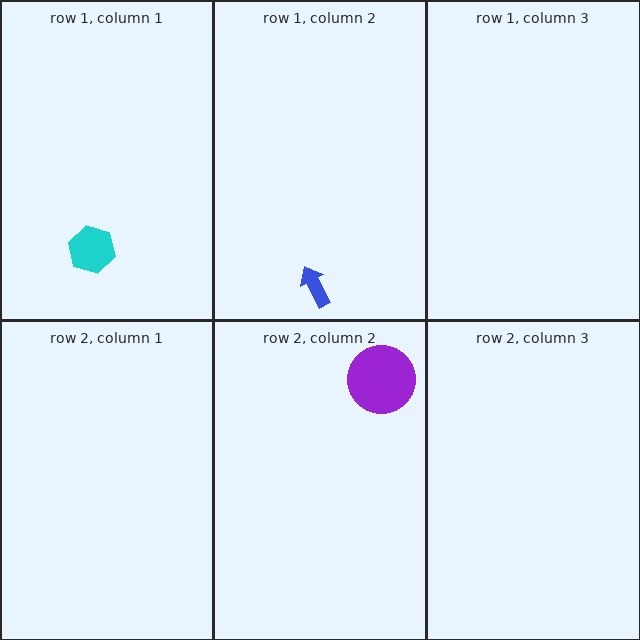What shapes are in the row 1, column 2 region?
The blue arrow.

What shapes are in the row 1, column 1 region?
The cyan hexagon.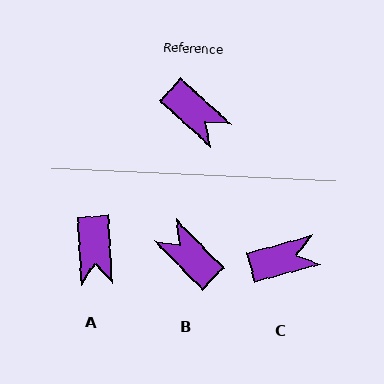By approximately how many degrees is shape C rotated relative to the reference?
Approximately 58 degrees counter-clockwise.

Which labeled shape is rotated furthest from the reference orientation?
B, about 177 degrees away.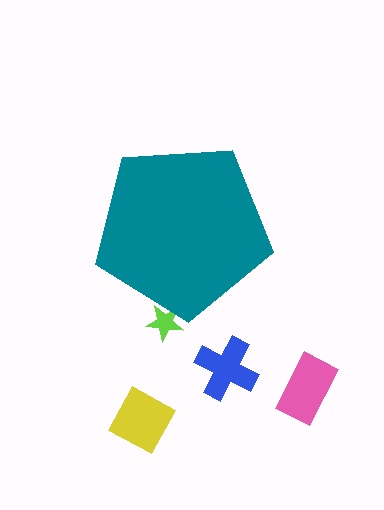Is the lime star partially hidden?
Yes, the lime star is partially hidden behind the teal pentagon.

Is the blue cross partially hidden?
No, the blue cross is fully visible.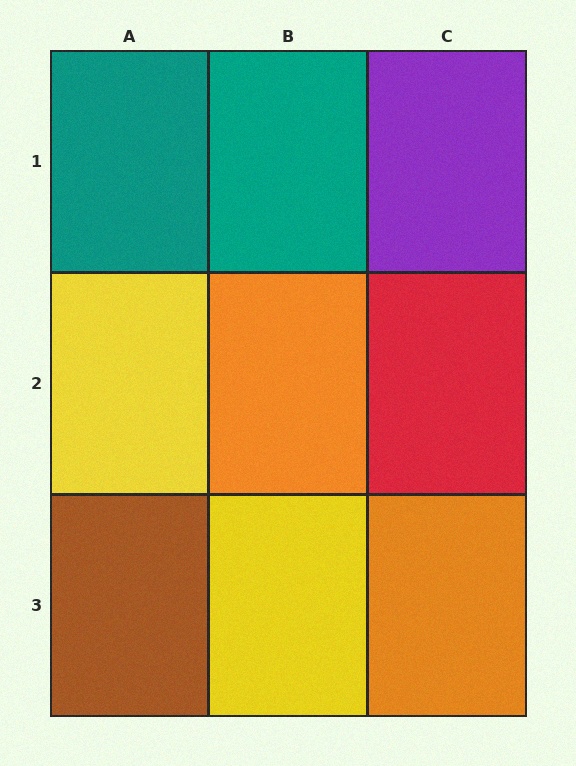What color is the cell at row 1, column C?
Purple.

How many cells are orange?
2 cells are orange.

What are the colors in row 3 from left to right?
Brown, yellow, orange.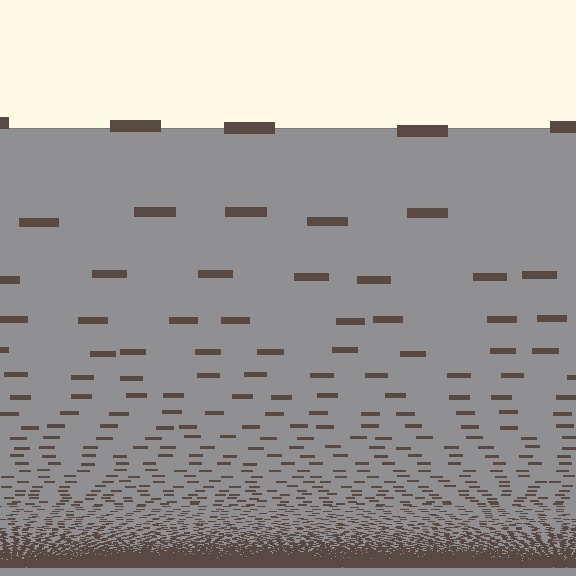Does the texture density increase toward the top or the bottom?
Density increases toward the bottom.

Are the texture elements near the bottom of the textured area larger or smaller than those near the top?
Smaller. The gradient is inverted — elements near the bottom are smaller and denser.